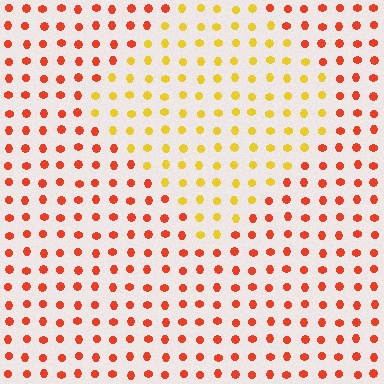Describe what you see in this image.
The image is filled with small red elements in a uniform arrangement. A diamond-shaped region is visible where the elements are tinted to a slightly different hue, forming a subtle color boundary.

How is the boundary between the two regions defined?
The boundary is defined purely by a slight shift in hue (about 44 degrees). Spacing, size, and orientation are identical on both sides.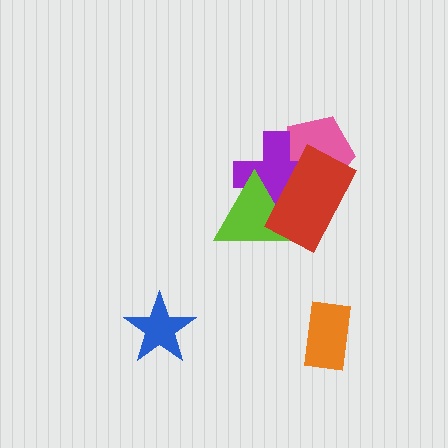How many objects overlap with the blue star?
0 objects overlap with the blue star.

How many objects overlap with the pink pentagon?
2 objects overlap with the pink pentagon.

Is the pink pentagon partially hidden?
Yes, it is partially covered by another shape.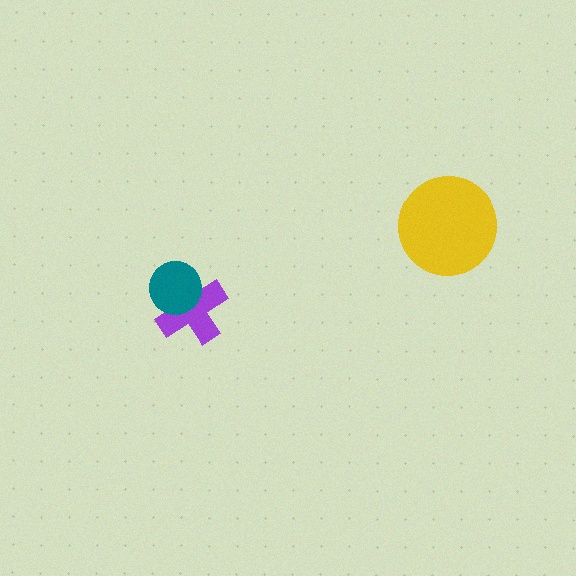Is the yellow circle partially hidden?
No, no other shape covers it.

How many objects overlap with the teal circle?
1 object overlaps with the teal circle.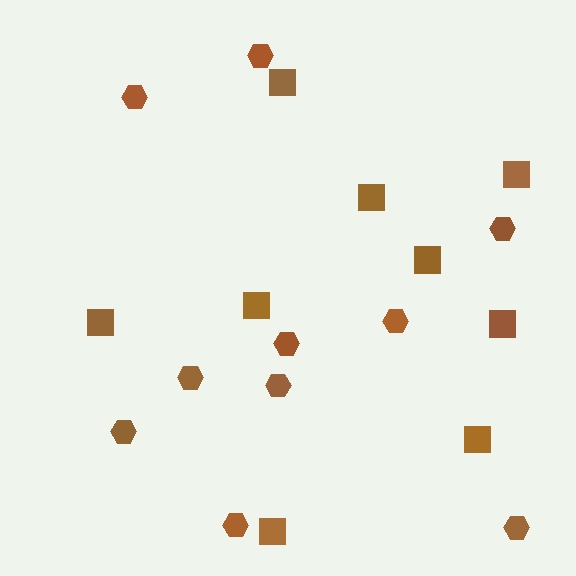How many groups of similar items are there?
There are 2 groups: one group of hexagons (10) and one group of squares (9).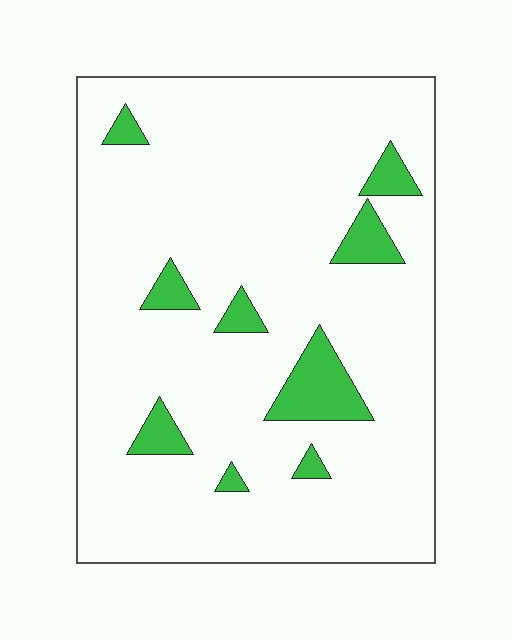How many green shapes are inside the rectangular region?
9.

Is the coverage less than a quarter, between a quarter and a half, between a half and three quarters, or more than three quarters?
Less than a quarter.